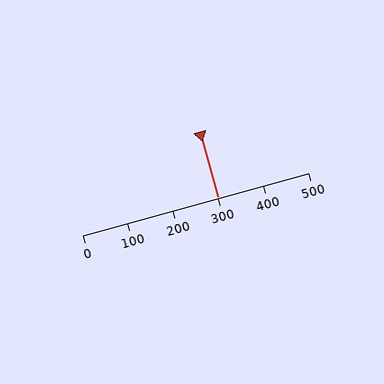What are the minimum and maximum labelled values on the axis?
The axis runs from 0 to 500.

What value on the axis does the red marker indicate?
The marker indicates approximately 300.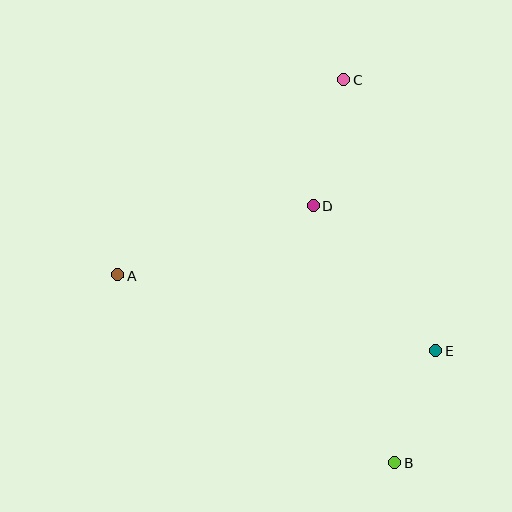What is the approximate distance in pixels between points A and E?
The distance between A and E is approximately 326 pixels.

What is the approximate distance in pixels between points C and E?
The distance between C and E is approximately 286 pixels.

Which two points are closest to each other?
Points B and E are closest to each other.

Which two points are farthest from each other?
Points B and C are farthest from each other.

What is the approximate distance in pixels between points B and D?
The distance between B and D is approximately 269 pixels.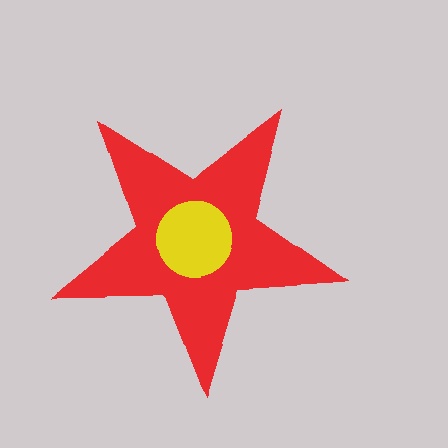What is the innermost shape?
The yellow circle.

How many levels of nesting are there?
2.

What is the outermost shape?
The red star.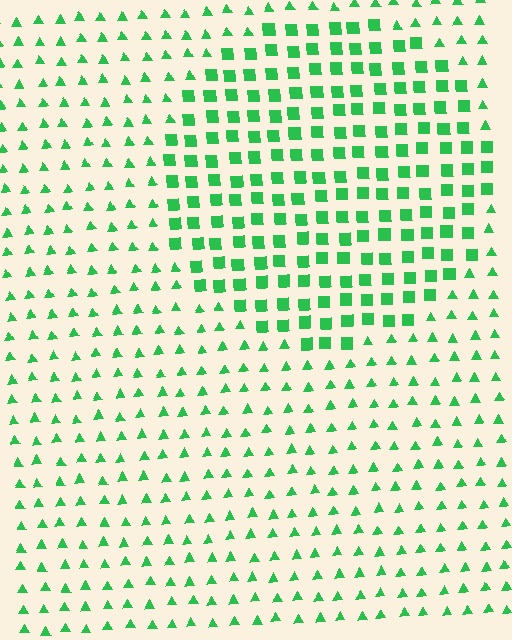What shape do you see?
I see a circle.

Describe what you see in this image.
The image is filled with small green elements arranged in a uniform grid. A circle-shaped region contains squares, while the surrounding area contains triangles. The boundary is defined purely by the change in element shape.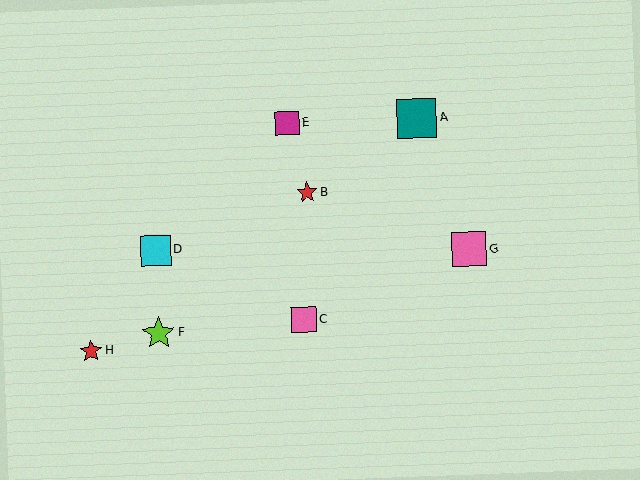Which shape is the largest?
The teal square (labeled A) is the largest.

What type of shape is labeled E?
Shape E is a magenta square.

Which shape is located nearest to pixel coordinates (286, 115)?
The magenta square (labeled E) at (287, 124) is nearest to that location.